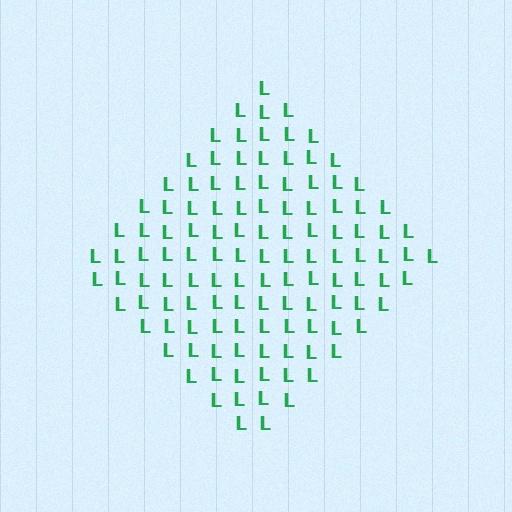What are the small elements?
The small elements are letter L's.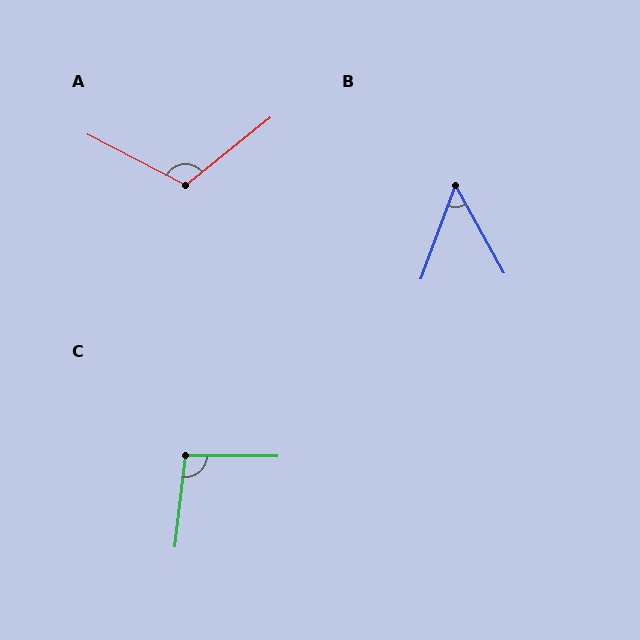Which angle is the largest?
A, at approximately 114 degrees.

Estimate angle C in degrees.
Approximately 96 degrees.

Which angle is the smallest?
B, at approximately 49 degrees.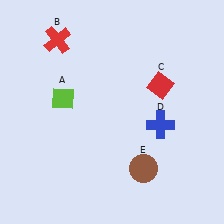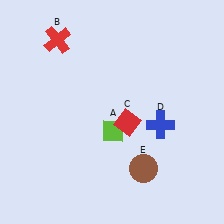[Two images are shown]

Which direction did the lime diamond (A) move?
The lime diamond (A) moved right.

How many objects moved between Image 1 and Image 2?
2 objects moved between the two images.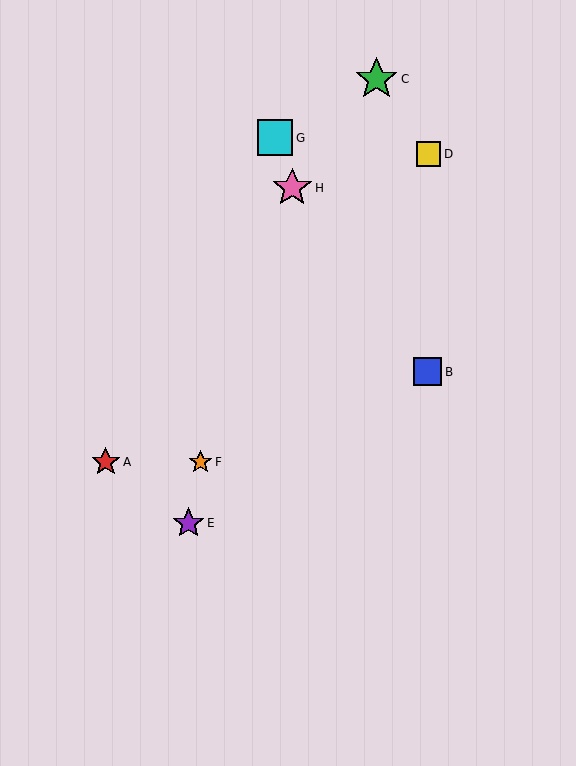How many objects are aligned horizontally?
2 objects (A, F) are aligned horizontally.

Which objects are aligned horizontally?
Objects A, F are aligned horizontally.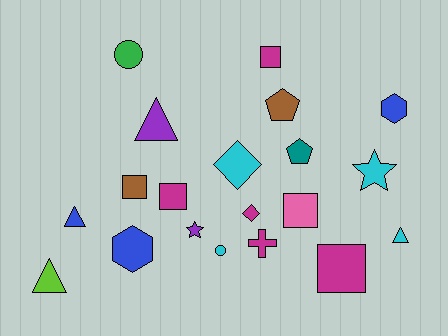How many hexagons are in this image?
There are 2 hexagons.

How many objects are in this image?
There are 20 objects.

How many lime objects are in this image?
There is 1 lime object.